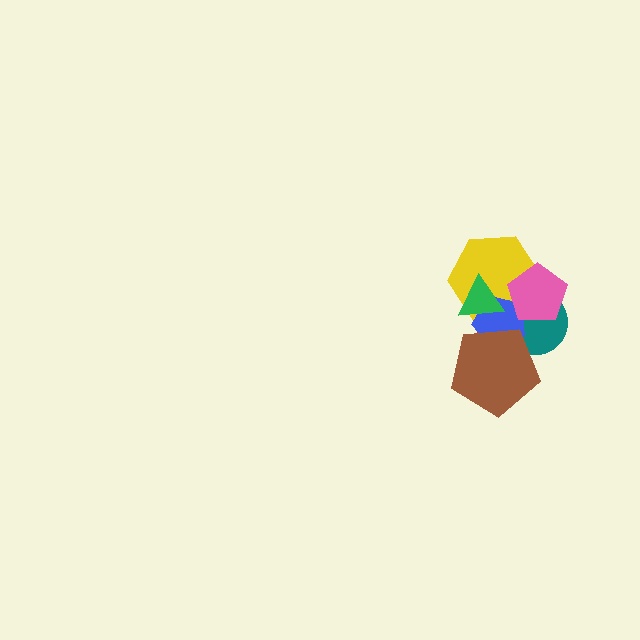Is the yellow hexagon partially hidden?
Yes, it is partially covered by another shape.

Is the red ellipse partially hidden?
Yes, it is partially covered by another shape.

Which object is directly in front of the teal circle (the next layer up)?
The blue pentagon is directly in front of the teal circle.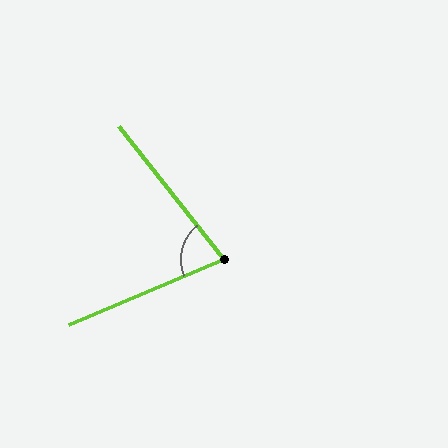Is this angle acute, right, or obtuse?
It is acute.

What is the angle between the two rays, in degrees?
Approximately 74 degrees.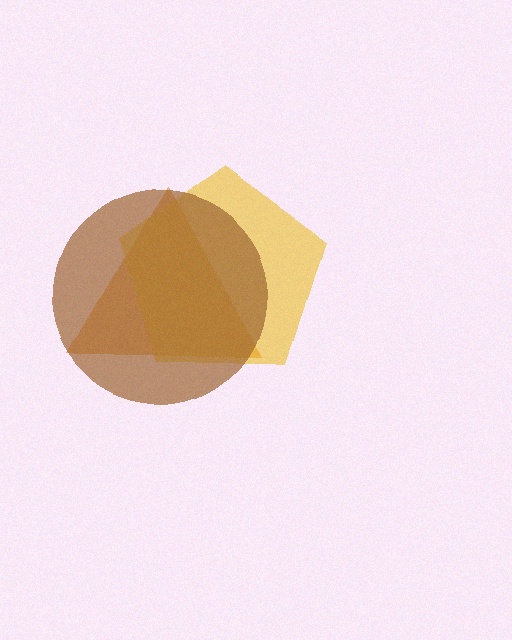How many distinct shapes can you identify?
There are 3 distinct shapes: an orange triangle, a yellow pentagon, a brown circle.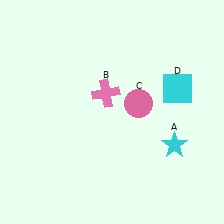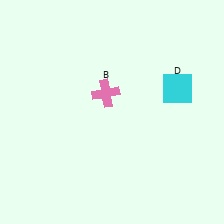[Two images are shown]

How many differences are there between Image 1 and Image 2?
There are 2 differences between the two images.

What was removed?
The pink circle (C), the cyan star (A) were removed in Image 2.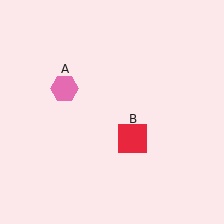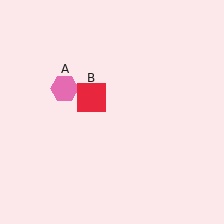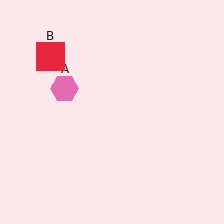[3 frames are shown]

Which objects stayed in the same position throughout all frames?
Pink hexagon (object A) remained stationary.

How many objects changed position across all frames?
1 object changed position: red square (object B).